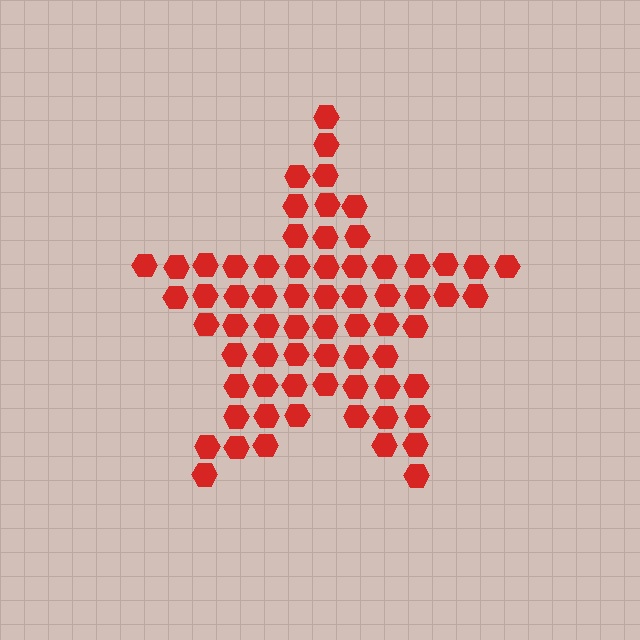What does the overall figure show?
The overall figure shows a star.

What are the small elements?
The small elements are hexagons.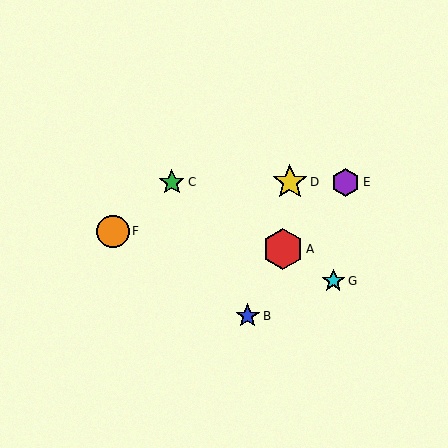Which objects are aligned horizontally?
Objects C, D, E are aligned horizontally.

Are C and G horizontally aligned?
No, C is at y≈182 and G is at y≈281.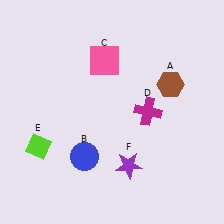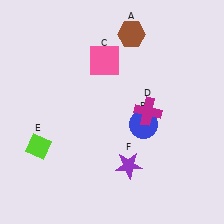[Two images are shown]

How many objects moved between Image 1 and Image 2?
2 objects moved between the two images.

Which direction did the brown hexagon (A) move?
The brown hexagon (A) moved up.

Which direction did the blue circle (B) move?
The blue circle (B) moved right.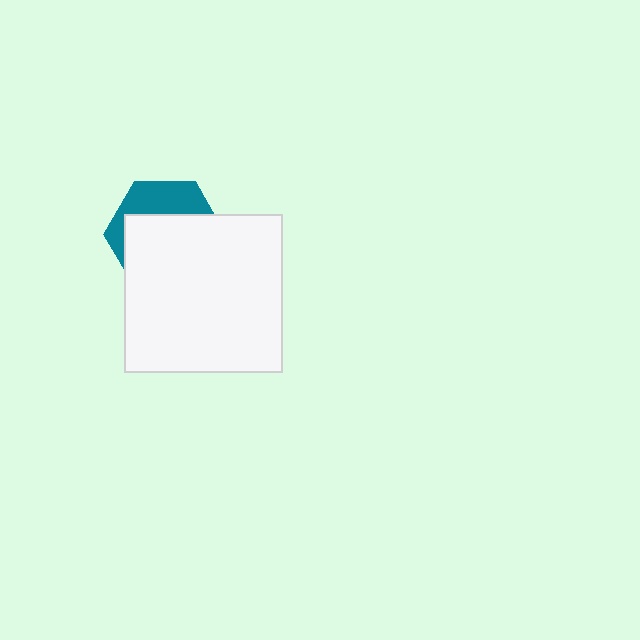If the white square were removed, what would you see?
You would see the complete teal hexagon.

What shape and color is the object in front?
The object in front is a white square.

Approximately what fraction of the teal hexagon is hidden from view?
Roughly 67% of the teal hexagon is hidden behind the white square.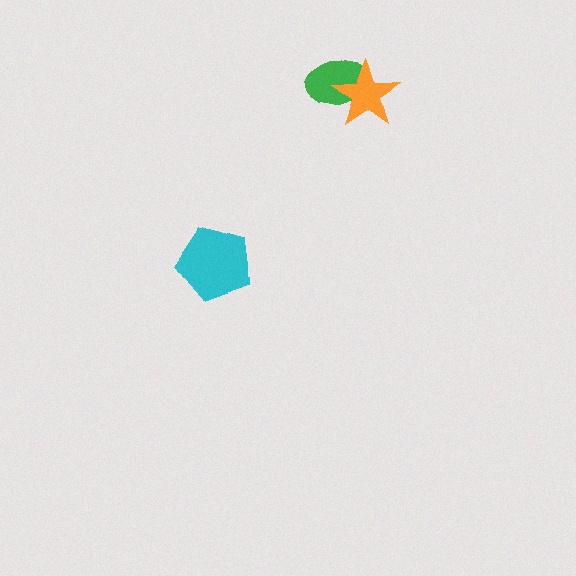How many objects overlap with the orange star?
1 object overlaps with the orange star.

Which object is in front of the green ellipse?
The orange star is in front of the green ellipse.